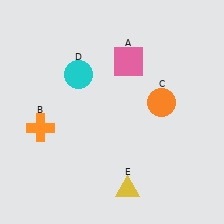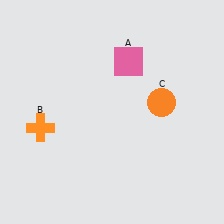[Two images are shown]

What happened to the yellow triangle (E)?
The yellow triangle (E) was removed in Image 2. It was in the bottom-right area of Image 1.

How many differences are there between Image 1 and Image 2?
There are 2 differences between the two images.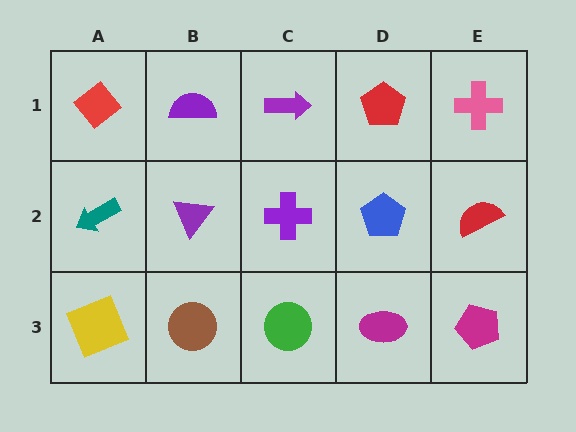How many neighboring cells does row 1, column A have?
2.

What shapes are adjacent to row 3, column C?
A purple cross (row 2, column C), a brown circle (row 3, column B), a magenta ellipse (row 3, column D).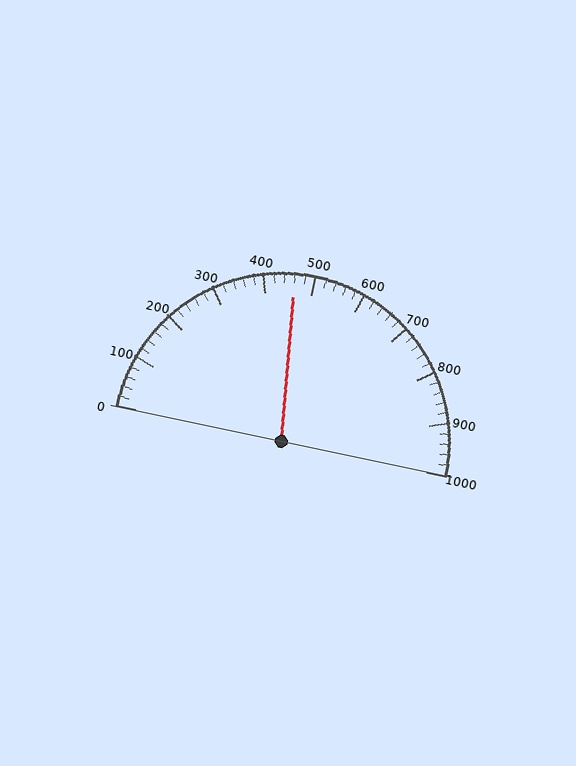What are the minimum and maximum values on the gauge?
The gauge ranges from 0 to 1000.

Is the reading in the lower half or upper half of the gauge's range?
The reading is in the lower half of the range (0 to 1000).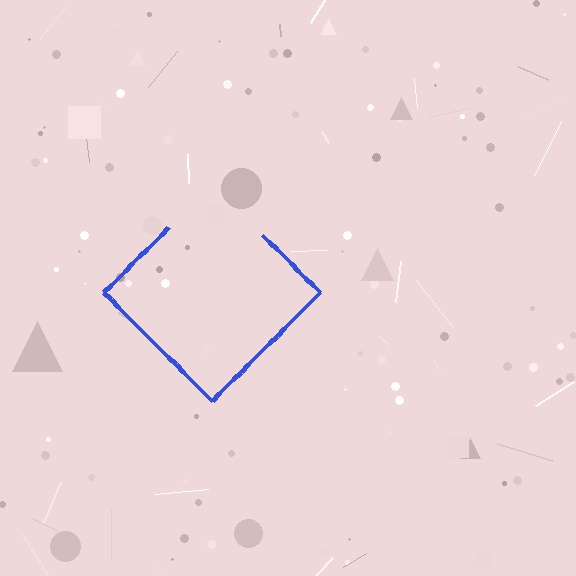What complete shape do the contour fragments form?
The contour fragments form a diamond.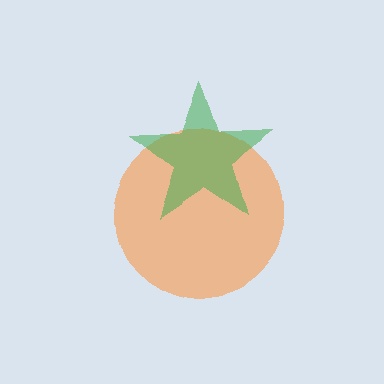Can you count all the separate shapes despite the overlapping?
Yes, there are 2 separate shapes.